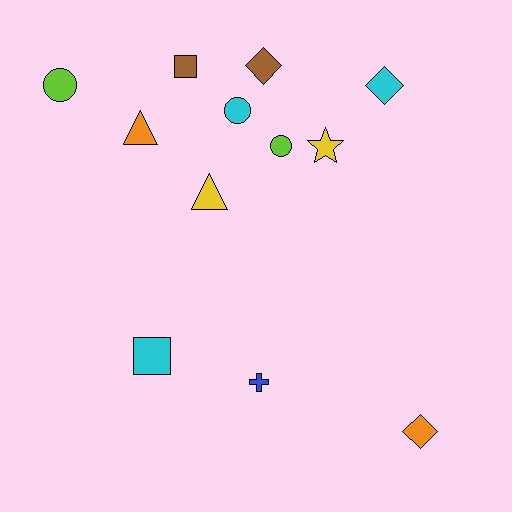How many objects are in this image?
There are 12 objects.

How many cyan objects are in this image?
There are 3 cyan objects.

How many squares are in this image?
There are 2 squares.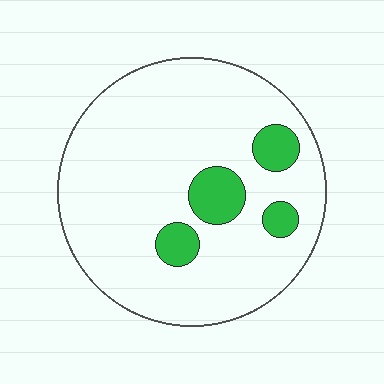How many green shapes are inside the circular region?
4.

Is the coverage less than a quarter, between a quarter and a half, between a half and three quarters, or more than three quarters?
Less than a quarter.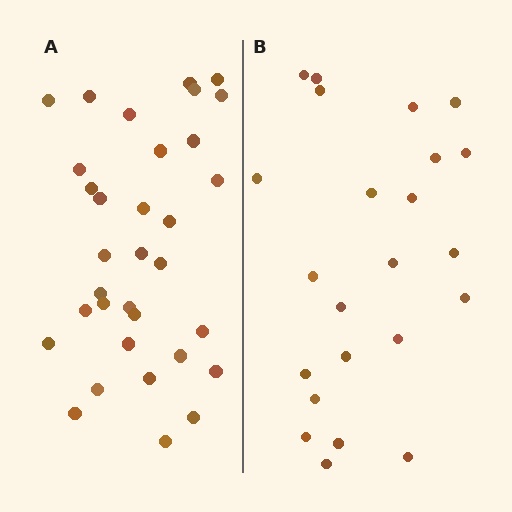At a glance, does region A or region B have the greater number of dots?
Region A (the left region) has more dots.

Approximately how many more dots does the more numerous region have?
Region A has roughly 10 or so more dots than region B.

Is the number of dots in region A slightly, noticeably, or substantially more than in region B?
Region A has noticeably more, but not dramatically so. The ratio is roughly 1.4 to 1.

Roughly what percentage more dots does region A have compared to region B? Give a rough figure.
About 45% more.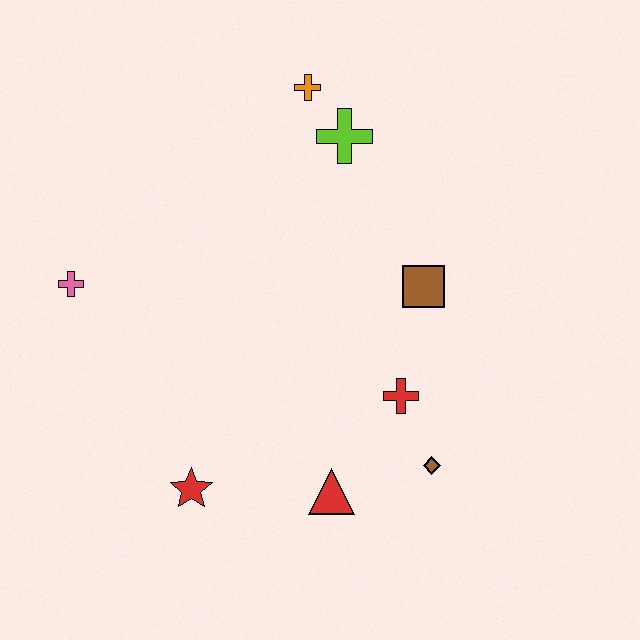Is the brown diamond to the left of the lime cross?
No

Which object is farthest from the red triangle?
The orange cross is farthest from the red triangle.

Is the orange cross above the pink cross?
Yes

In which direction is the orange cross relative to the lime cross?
The orange cross is above the lime cross.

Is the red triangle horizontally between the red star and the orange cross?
No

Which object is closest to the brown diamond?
The red cross is closest to the brown diamond.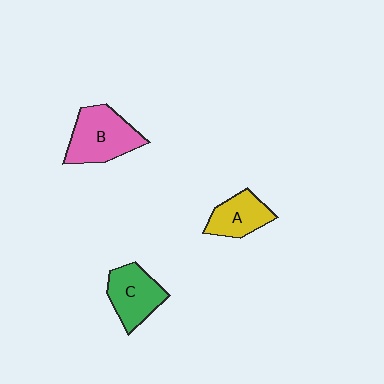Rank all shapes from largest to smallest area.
From largest to smallest: B (pink), C (green), A (yellow).